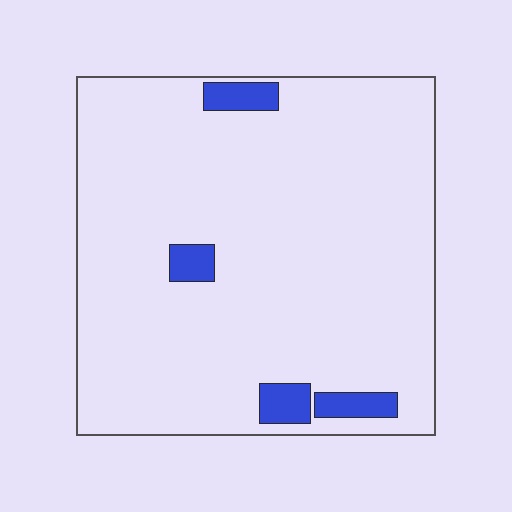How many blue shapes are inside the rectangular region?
4.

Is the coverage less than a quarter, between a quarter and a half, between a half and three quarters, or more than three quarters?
Less than a quarter.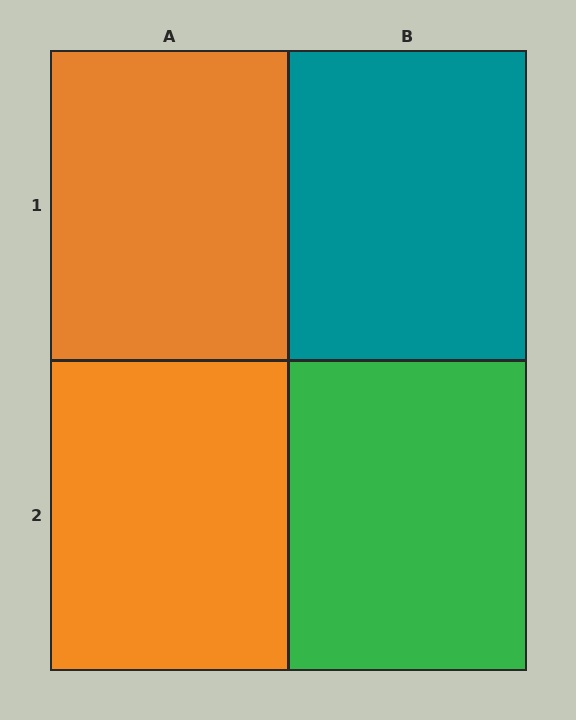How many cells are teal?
1 cell is teal.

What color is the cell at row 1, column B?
Teal.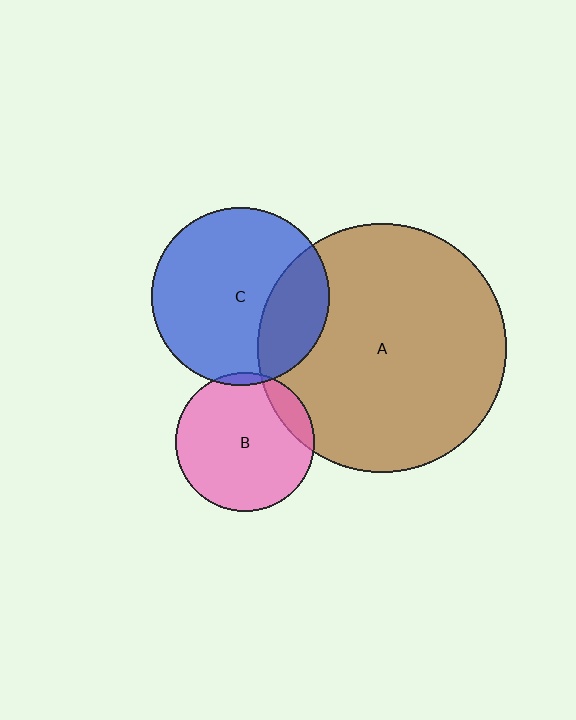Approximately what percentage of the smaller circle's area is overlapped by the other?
Approximately 10%.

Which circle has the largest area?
Circle A (brown).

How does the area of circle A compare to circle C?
Approximately 2.0 times.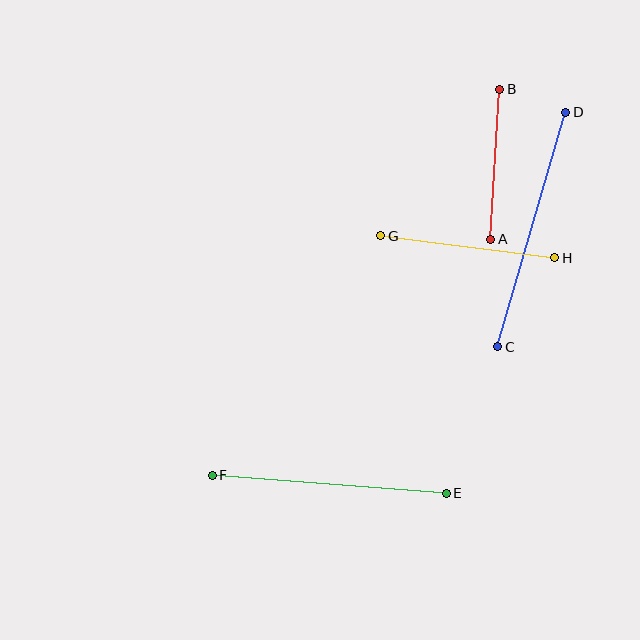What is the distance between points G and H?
The distance is approximately 175 pixels.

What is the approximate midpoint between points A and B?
The midpoint is at approximately (495, 164) pixels.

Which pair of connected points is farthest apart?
Points C and D are farthest apart.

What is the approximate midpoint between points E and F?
The midpoint is at approximately (329, 484) pixels.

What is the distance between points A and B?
The distance is approximately 150 pixels.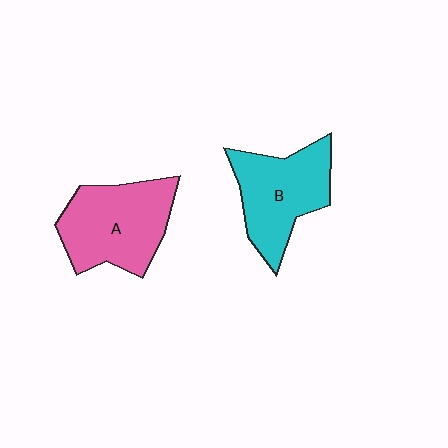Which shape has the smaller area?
Shape B (cyan).